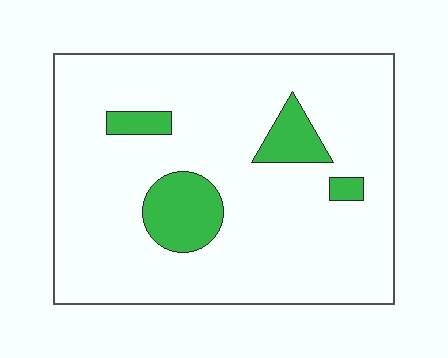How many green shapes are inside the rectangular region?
4.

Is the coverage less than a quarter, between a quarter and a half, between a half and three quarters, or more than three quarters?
Less than a quarter.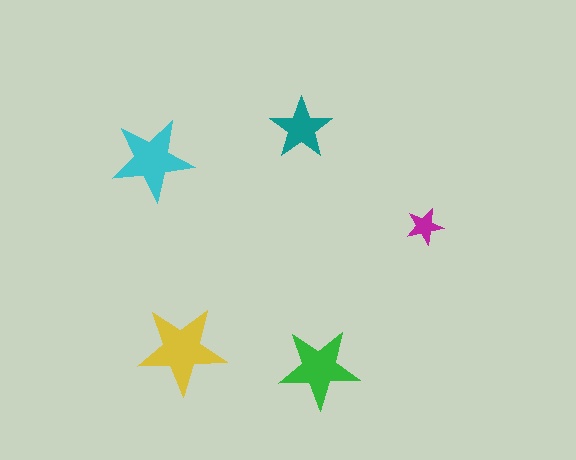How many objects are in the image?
There are 5 objects in the image.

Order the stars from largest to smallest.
the yellow one, the cyan one, the green one, the teal one, the magenta one.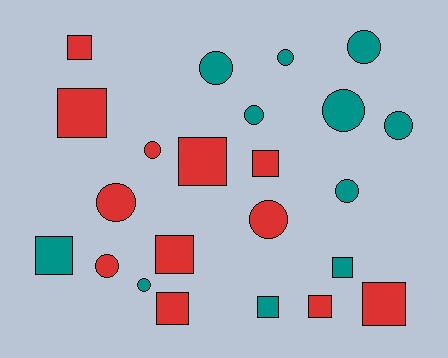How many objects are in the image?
There are 23 objects.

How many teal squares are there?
There are 3 teal squares.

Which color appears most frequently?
Red, with 12 objects.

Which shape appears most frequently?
Circle, with 12 objects.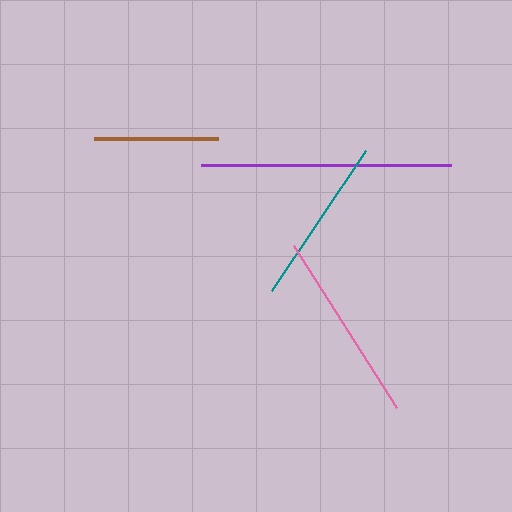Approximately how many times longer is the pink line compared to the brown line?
The pink line is approximately 1.5 times the length of the brown line.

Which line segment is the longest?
The purple line is the longest at approximately 250 pixels.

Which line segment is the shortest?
The brown line is the shortest at approximately 124 pixels.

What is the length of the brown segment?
The brown segment is approximately 124 pixels long.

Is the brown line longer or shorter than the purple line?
The purple line is longer than the brown line.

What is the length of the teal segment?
The teal segment is approximately 169 pixels long.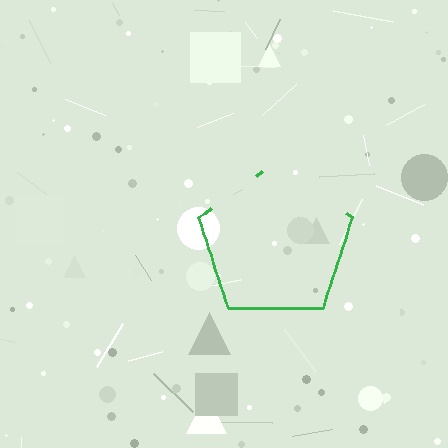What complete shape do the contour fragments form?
The contour fragments form a pentagon.